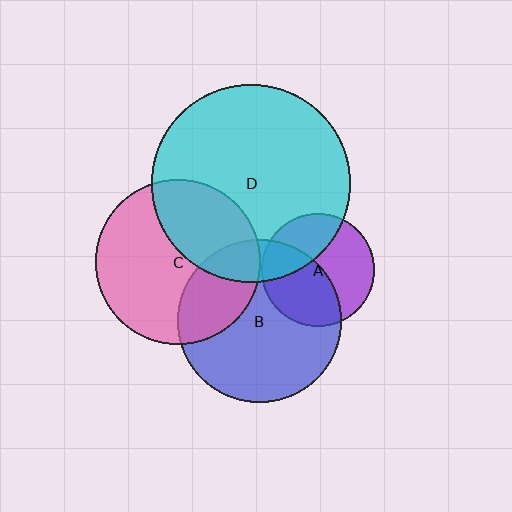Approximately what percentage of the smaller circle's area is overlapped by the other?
Approximately 35%.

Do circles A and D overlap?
Yes.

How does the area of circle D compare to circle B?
Approximately 1.5 times.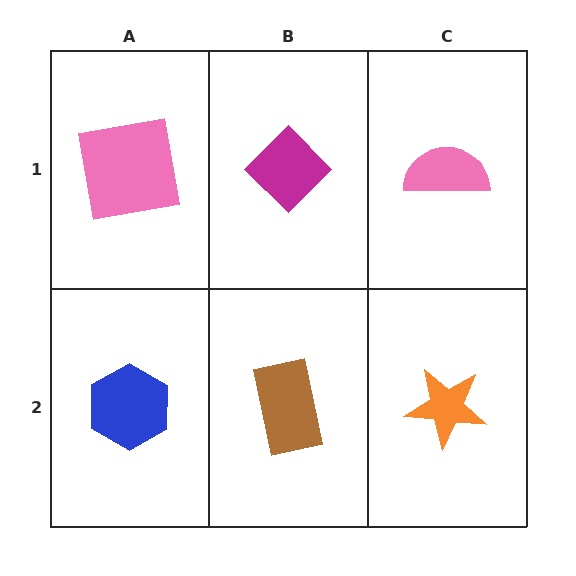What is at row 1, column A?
A pink square.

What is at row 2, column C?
An orange star.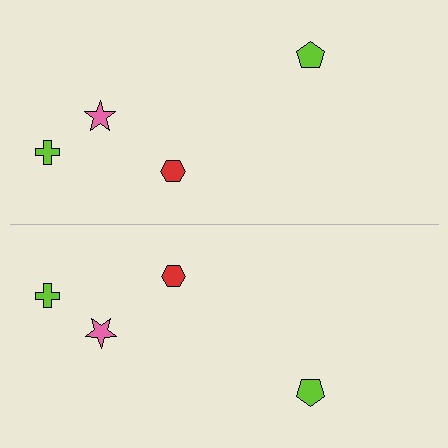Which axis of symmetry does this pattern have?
The pattern has a horizontal axis of symmetry running through the center of the image.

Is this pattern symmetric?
Yes, this pattern has bilateral (reflection) symmetry.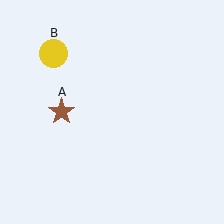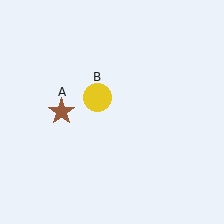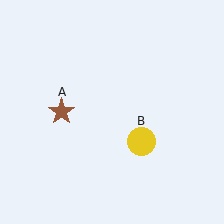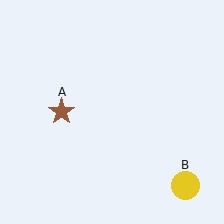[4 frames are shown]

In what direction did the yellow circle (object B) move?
The yellow circle (object B) moved down and to the right.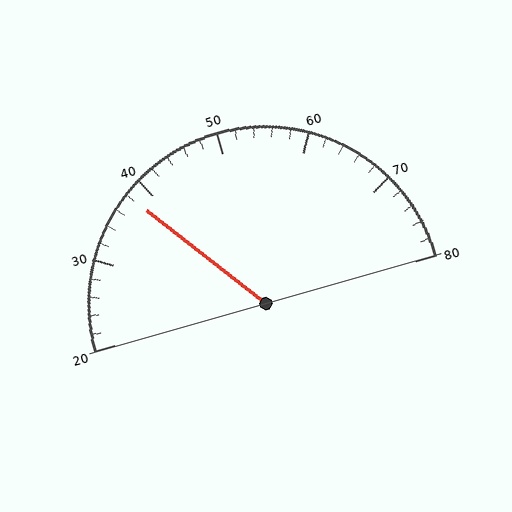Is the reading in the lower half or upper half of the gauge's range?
The reading is in the lower half of the range (20 to 80).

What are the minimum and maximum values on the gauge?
The gauge ranges from 20 to 80.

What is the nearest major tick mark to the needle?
The nearest major tick mark is 40.